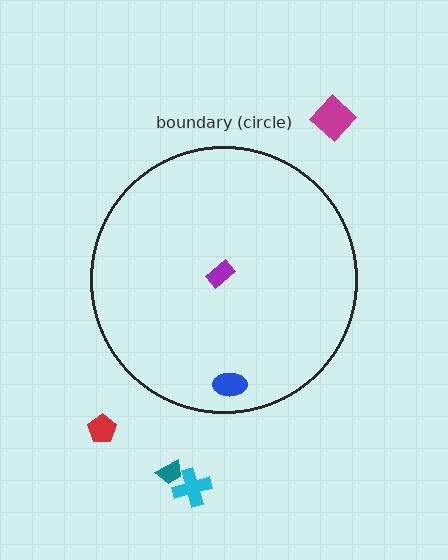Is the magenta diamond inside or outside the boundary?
Outside.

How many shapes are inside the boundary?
2 inside, 4 outside.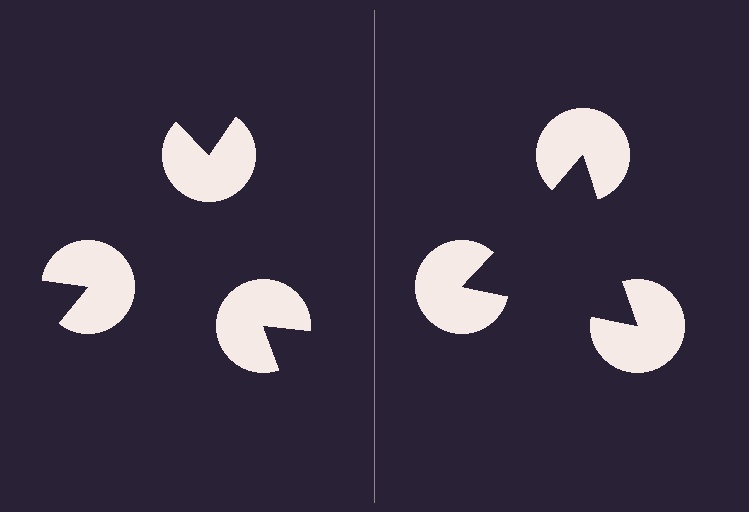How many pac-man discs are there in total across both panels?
6 — 3 on each side.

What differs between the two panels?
The pac-man discs are positioned identically on both sides; only the wedge orientations differ. On the right they align to a triangle; on the left they are misaligned.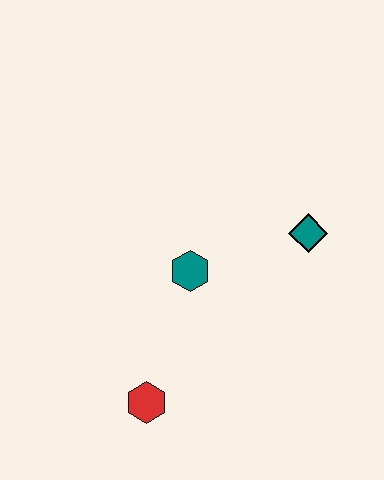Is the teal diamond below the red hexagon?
No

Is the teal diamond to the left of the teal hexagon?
No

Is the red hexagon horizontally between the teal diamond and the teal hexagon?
No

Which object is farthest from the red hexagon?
The teal diamond is farthest from the red hexagon.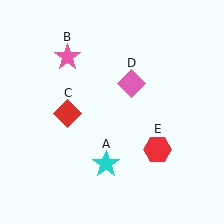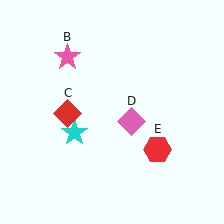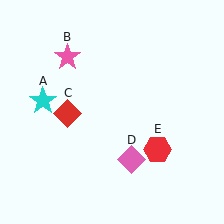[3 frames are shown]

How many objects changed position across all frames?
2 objects changed position: cyan star (object A), pink diamond (object D).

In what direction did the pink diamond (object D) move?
The pink diamond (object D) moved down.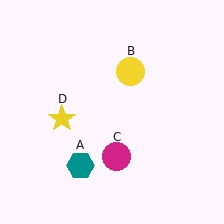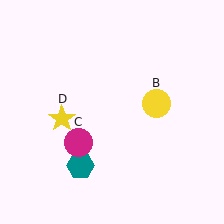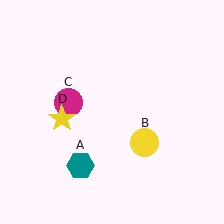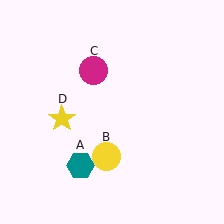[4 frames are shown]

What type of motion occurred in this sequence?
The yellow circle (object B), magenta circle (object C) rotated clockwise around the center of the scene.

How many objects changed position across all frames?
2 objects changed position: yellow circle (object B), magenta circle (object C).